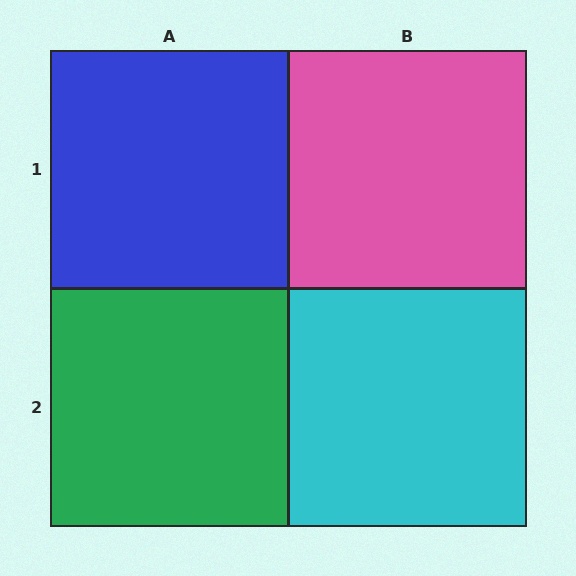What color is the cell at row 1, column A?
Blue.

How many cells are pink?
1 cell is pink.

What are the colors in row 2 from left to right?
Green, cyan.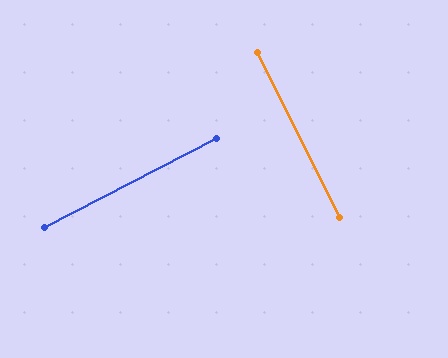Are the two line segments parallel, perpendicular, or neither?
Perpendicular — they meet at approximately 89°.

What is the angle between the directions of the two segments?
Approximately 89 degrees.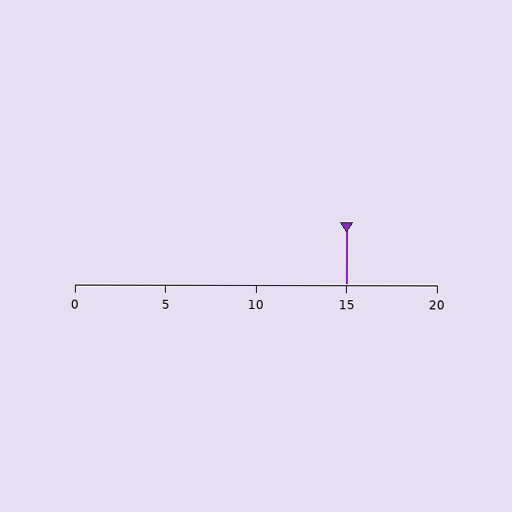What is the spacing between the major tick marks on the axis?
The major ticks are spaced 5 apart.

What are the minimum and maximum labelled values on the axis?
The axis runs from 0 to 20.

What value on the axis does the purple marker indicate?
The marker indicates approximately 15.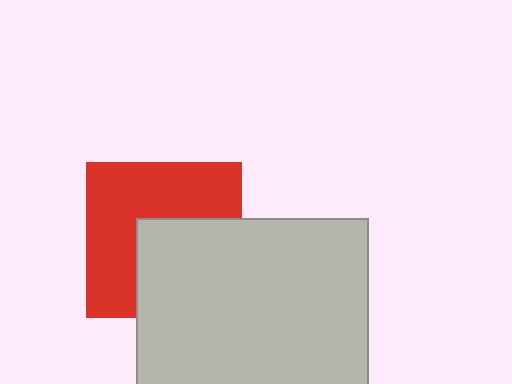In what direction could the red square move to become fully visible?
The red square could move toward the upper-left. That would shift it out from behind the light gray square entirely.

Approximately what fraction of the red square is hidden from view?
Roughly 44% of the red square is hidden behind the light gray square.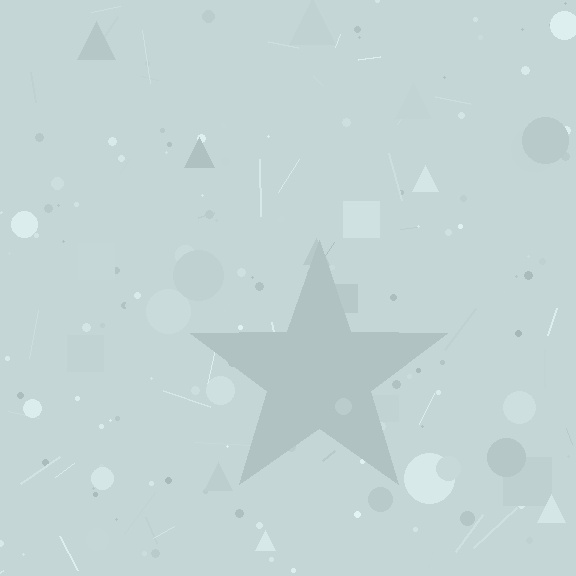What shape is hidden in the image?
A star is hidden in the image.